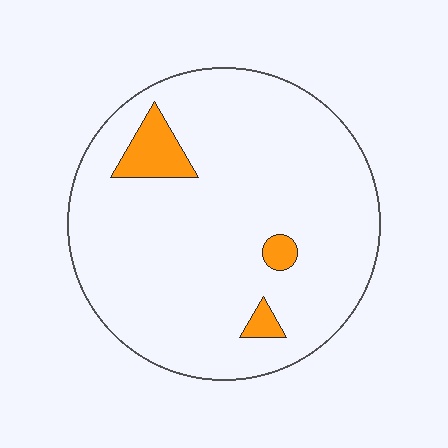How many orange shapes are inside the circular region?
3.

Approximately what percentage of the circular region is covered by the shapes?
Approximately 5%.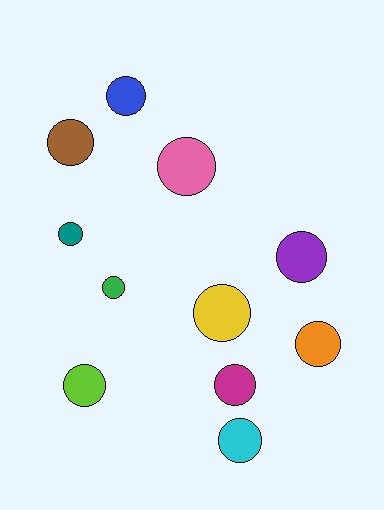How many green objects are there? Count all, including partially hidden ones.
There is 1 green object.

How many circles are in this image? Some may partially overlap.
There are 11 circles.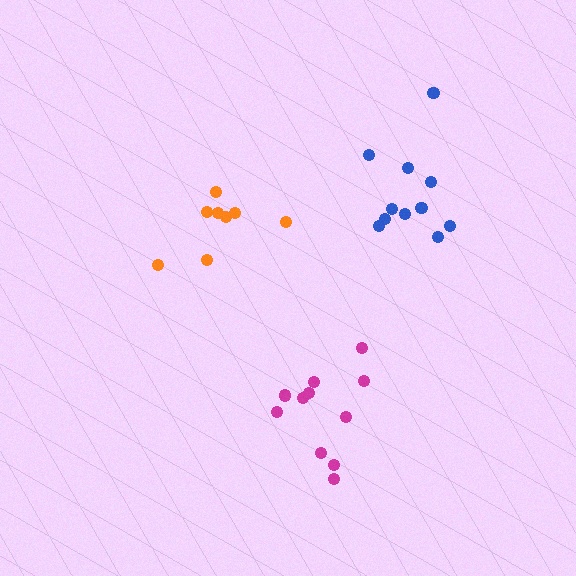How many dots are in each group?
Group 1: 11 dots, Group 2: 11 dots, Group 3: 8 dots (30 total).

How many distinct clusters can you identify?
There are 3 distinct clusters.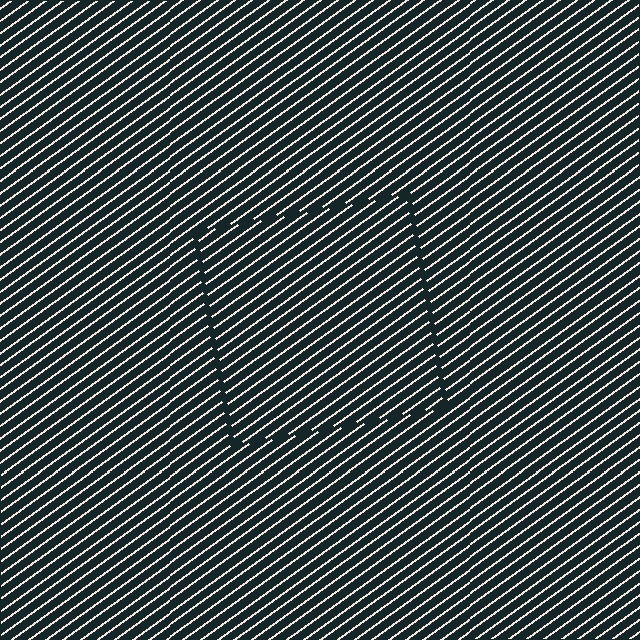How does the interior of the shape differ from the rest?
The interior of the shape contains the same grating, shifted by half a period — the contour is defined by the phase discontinuity where line-ends from the inner and outer gratings abut.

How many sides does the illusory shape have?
4 sides — the line-ends trace a square.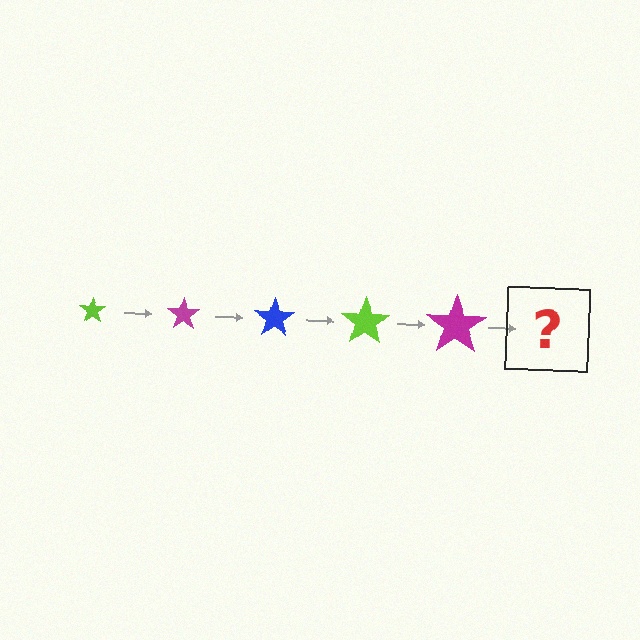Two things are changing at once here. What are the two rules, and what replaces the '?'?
The two rules are that the star grows larger each step and the color cycles through lime, magenta, and blue. The '?' should be a blue star, larger than the previous one.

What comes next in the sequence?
The next element should be a blue star, larger than the previous one.